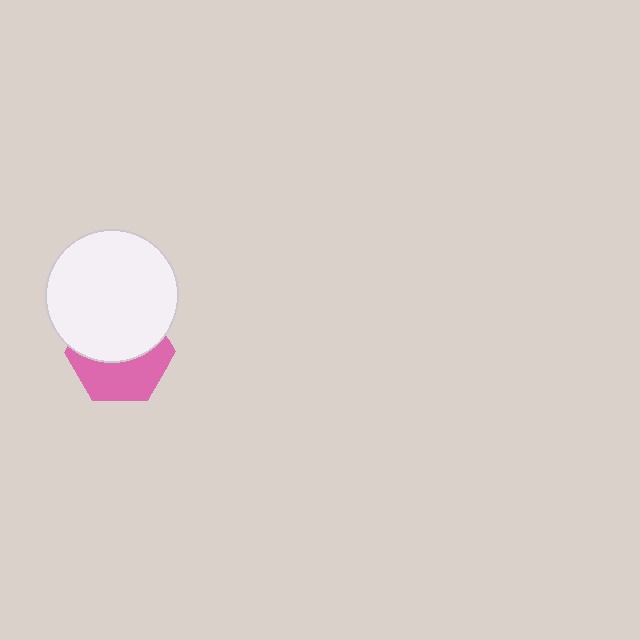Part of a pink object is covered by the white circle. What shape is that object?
It is a hexagon.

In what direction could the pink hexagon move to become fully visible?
The pink hexagon could move down. That would shift it out from behind the white circle entirely.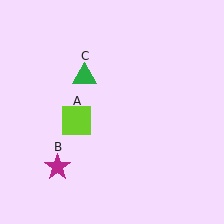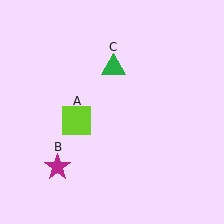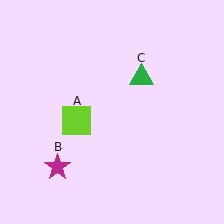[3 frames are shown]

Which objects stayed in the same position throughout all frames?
Lime square (object A) and magenta star (object B) remained stationary.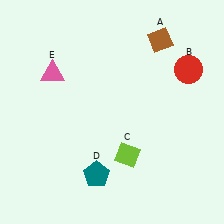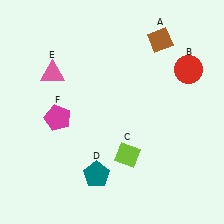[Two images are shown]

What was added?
A magenta pentagon (F) was added in Image 2.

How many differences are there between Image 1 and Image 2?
There is 1 difference between the two images.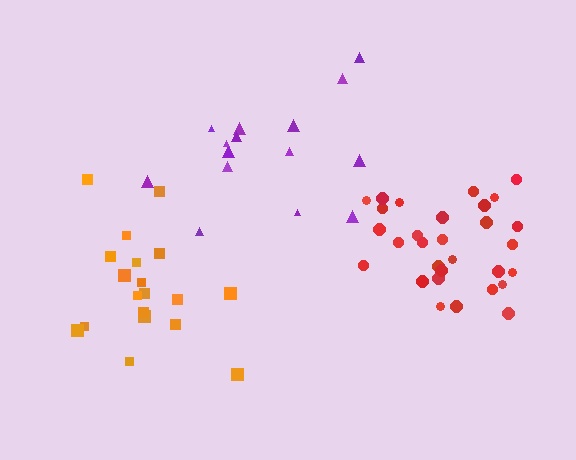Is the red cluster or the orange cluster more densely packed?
Red.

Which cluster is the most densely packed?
Red.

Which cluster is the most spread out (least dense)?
Purple.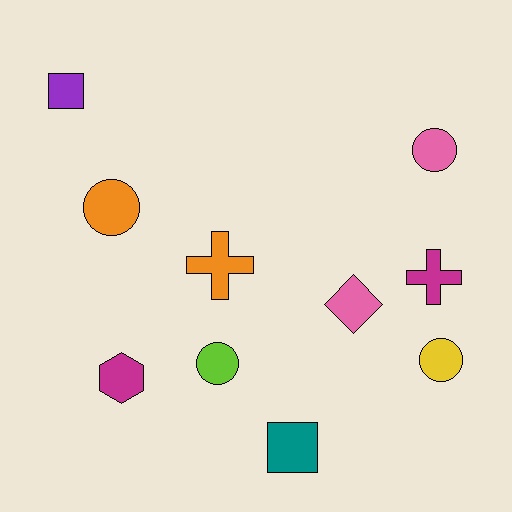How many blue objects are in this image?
There are no blue objects.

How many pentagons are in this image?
There are no pentagons.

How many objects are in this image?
There are 10 objects.